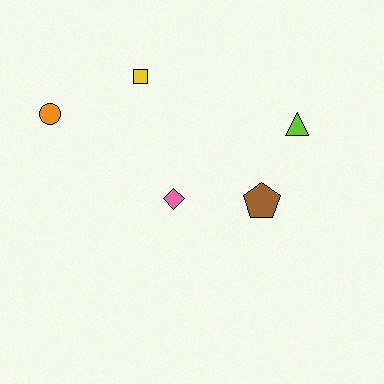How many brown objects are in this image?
There is 1 brown object.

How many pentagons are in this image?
There is 1 pentagon.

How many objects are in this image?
There are 5 objects.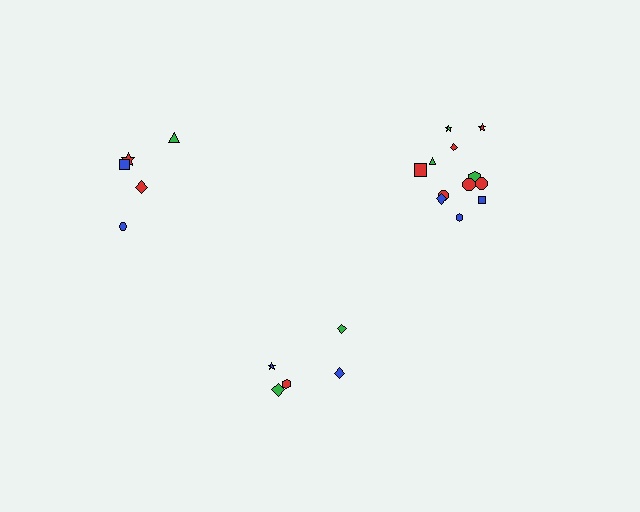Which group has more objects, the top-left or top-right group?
The top-right group.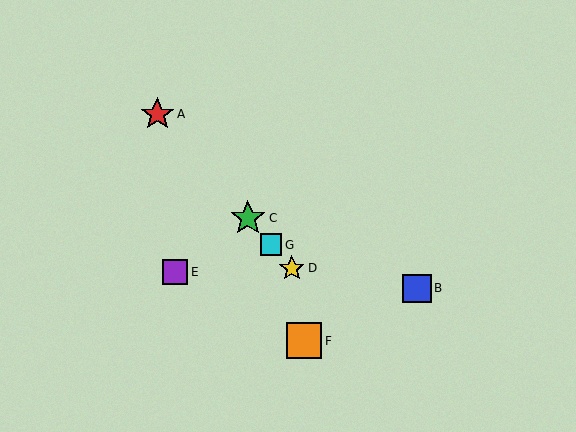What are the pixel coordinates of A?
Object A is at (157, 114).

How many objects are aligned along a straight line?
4 objects (A, C, D, G) are aligned along a straight line.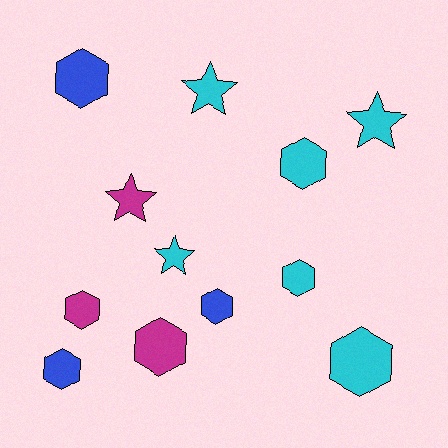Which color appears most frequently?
Cyan, with 6 objects.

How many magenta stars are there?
There is 1 magenta star.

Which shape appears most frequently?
Hexagon, with 8 objects.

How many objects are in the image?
There are 12 objects.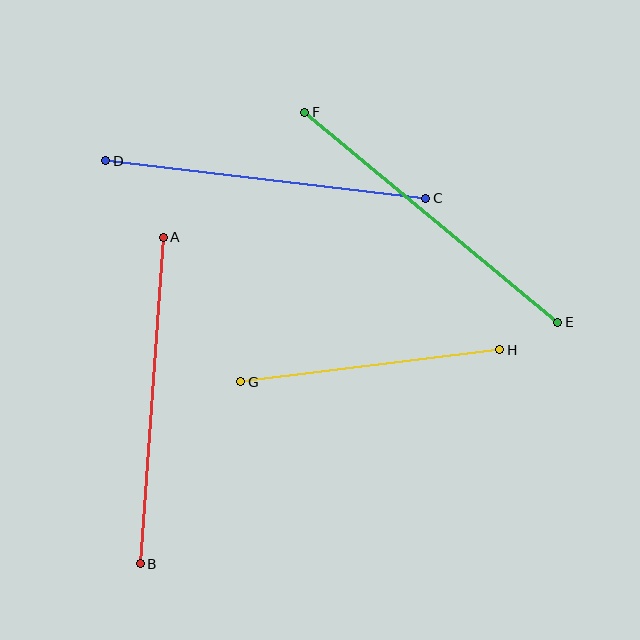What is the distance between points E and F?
The distance is approximately 328 pixels.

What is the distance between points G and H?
The distance is approximately 261 pixels.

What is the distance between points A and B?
The distance is approximately 327 pixels.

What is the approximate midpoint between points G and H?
The midpoint is at approximately (370, 366) pixels.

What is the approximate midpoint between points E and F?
The midpoint is at approximately (431, 217) pixels.